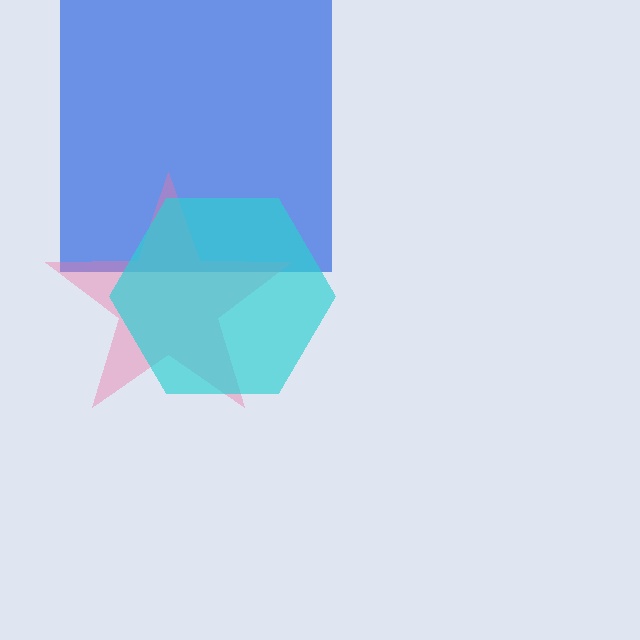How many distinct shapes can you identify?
There are 3 distinct shapes: a blue square, a pink star, a cyan hexagon.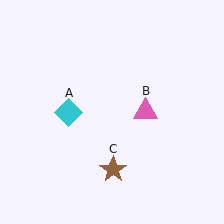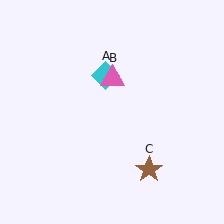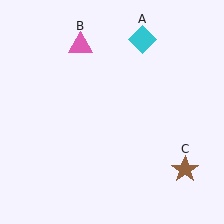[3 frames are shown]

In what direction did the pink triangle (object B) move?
The pink triangle (object B) moved up and to the left.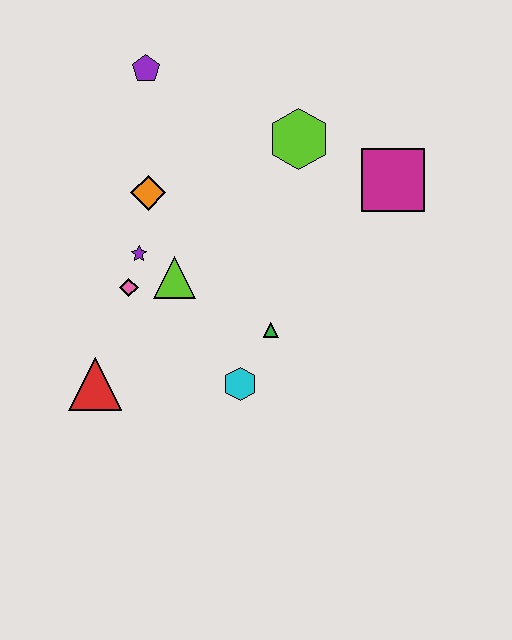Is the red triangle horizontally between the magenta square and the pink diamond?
No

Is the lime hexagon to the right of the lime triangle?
Yes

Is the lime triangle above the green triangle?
Yes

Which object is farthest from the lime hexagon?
The red triangle is farthest from the lime hexagon.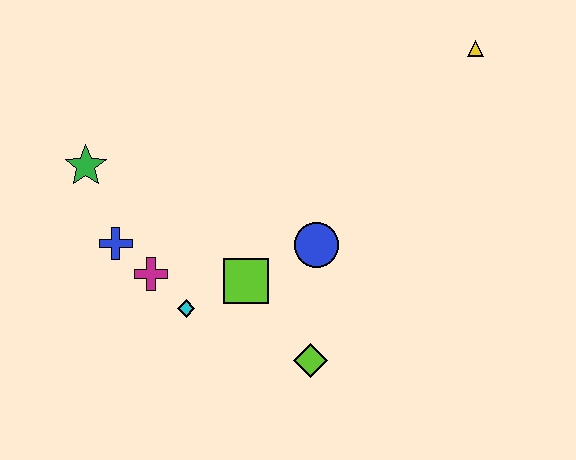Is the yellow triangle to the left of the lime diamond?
No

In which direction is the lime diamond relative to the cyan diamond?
The lime diamond is to the right of the cyan diamond.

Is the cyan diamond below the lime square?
Yes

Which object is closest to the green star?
The blue cross is closest to the green star.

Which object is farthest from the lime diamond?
The yellow triangle is farthest from the lime diamond.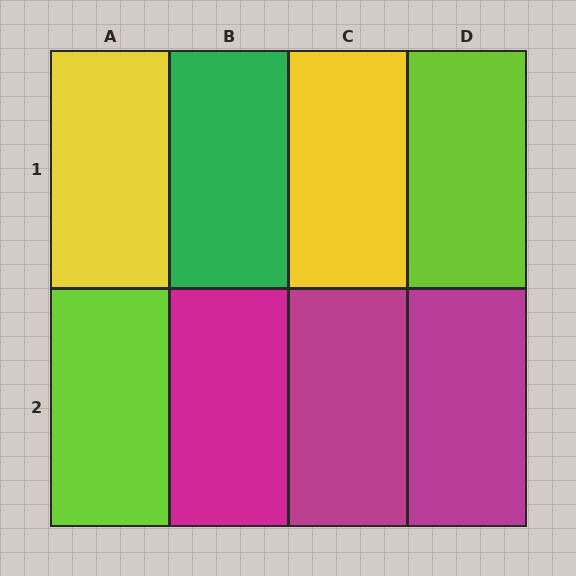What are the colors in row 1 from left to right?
Yellow, green, yellow, lime.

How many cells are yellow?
2 cells are yellow.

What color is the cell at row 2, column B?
Magenta.